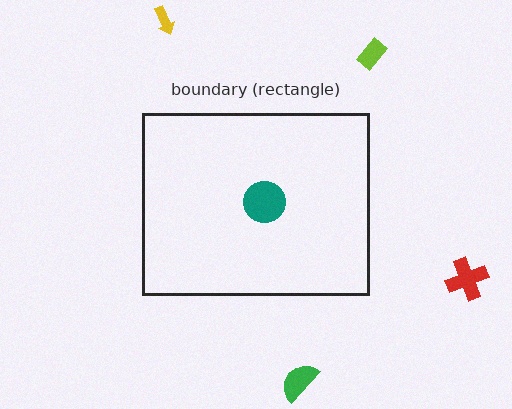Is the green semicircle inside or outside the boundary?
Outside.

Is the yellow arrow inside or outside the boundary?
Outside.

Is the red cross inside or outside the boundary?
Outside.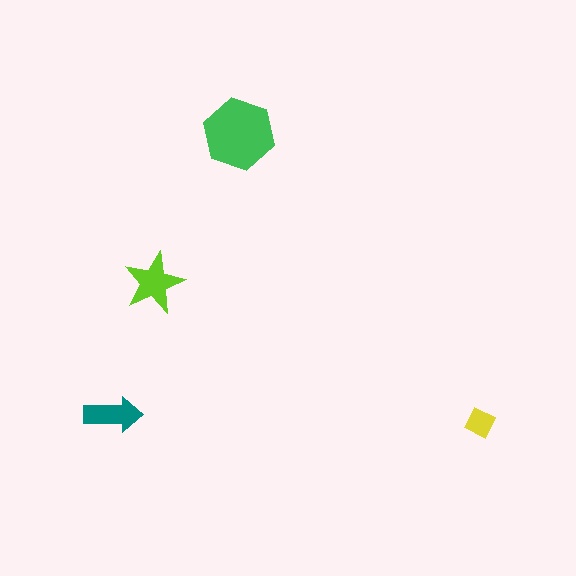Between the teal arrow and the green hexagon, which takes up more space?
The green hexagon.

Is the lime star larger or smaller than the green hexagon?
Smaller.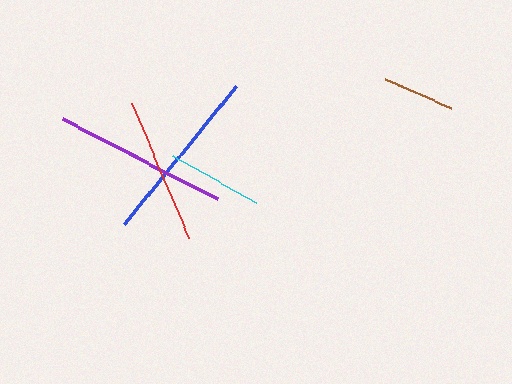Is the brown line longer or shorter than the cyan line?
The cyan line is longer than the brown line.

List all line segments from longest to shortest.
From longest to shortest: blue, purple, red, cyan, brown.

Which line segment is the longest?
The blue line is the longest at approximately 178 pixels.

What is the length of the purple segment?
The purple segment is approximately 175 pixels long.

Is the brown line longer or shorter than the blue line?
The blue line is longer than the brown line.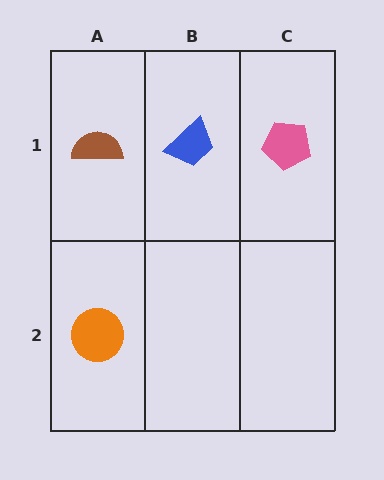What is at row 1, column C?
A pink pentagon.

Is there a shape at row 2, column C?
No, that cell is empty.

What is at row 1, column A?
A brown semicircle.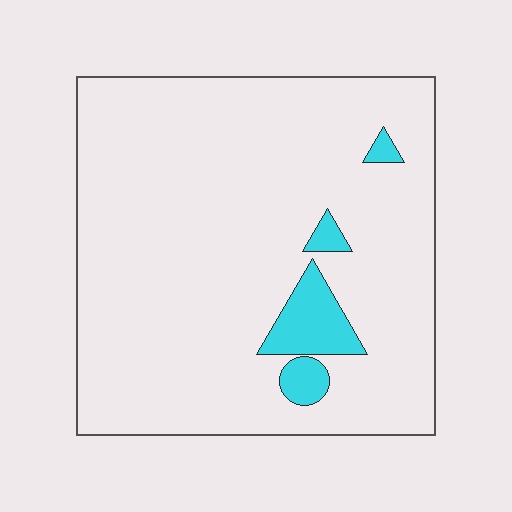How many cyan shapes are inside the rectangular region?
4.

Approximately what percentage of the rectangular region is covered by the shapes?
Approximately 5%.